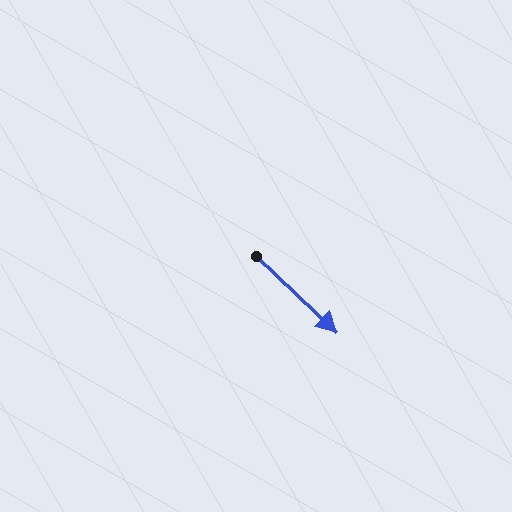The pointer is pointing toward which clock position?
Roughly 4 o'clock.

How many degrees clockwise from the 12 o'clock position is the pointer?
Approximately 134 degrees.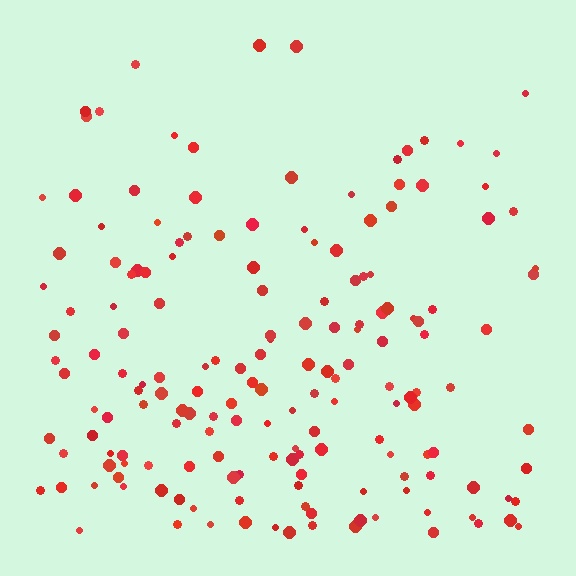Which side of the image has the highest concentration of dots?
The bottom.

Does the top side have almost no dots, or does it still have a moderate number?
Still a moderate number, just noticeably fewer than the bottom.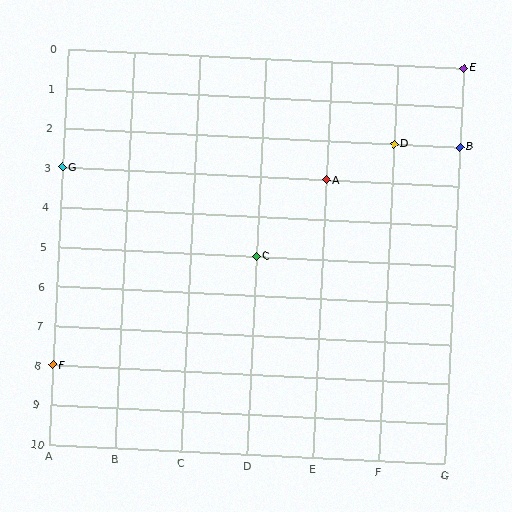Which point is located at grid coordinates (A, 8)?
Point F is at (A, 8).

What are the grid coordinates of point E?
Point E is at grid coordinates (G, 0).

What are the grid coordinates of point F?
Point F is at grid coordinates (A, 8).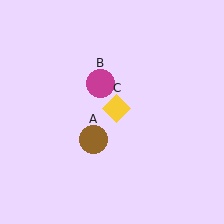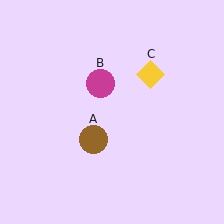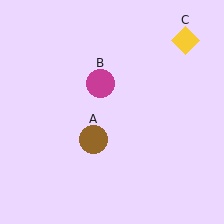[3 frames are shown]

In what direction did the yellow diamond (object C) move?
The yellow diamond (object C) moved up and to the right.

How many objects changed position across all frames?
1 object changed position: yellow diamond (object C).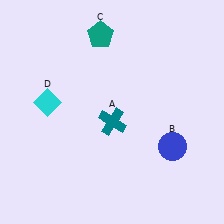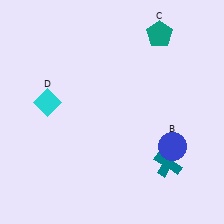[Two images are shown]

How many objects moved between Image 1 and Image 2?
2 objects moved between the two images.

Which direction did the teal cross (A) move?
The teal cross (A) moved right.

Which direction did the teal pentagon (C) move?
The teal pentagon (C) moved right.